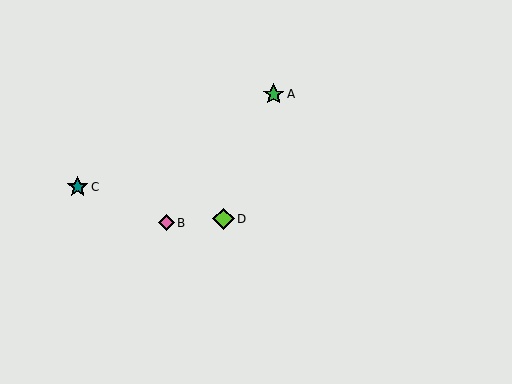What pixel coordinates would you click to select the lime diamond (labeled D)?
Click at (224, 219) to select the lime diamond D.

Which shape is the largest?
The lime diamond (labeled D) is the largest.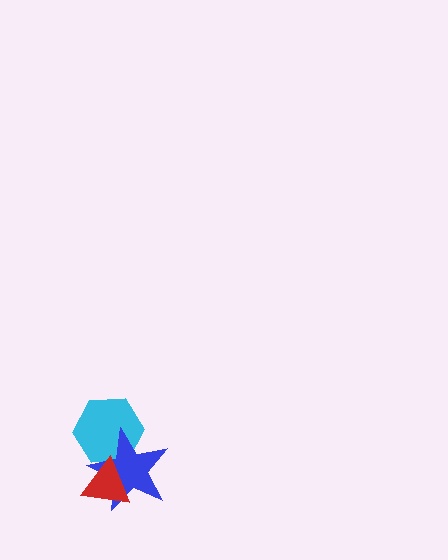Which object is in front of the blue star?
The red triangle is in front of the blue star.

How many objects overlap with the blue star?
2 objects overlap with the blue star.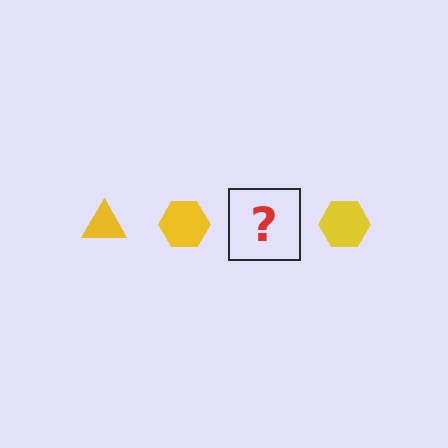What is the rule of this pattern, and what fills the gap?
The rule is that the pattern cycles through triangle, hexagon shapes in yellow. The gap should be filled with a yellow triangle.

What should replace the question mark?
The question mark should be replaced with a yellow triangle.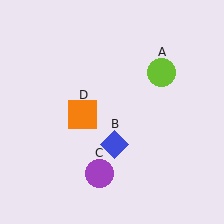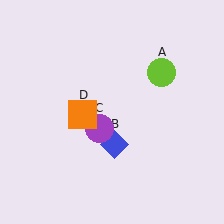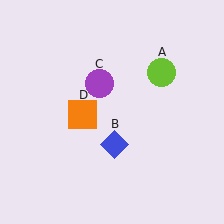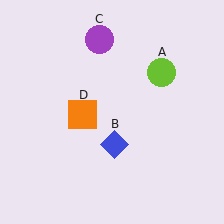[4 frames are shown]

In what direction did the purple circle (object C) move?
The purple circle (object C) moved up.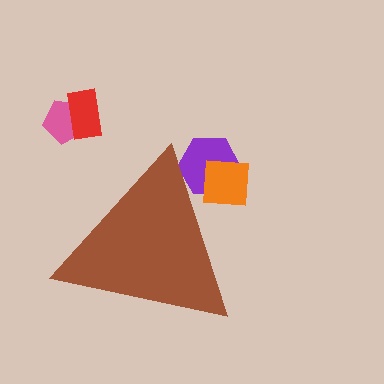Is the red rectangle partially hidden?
No, the red rectangle is fully visible.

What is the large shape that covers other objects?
A brown triangle.